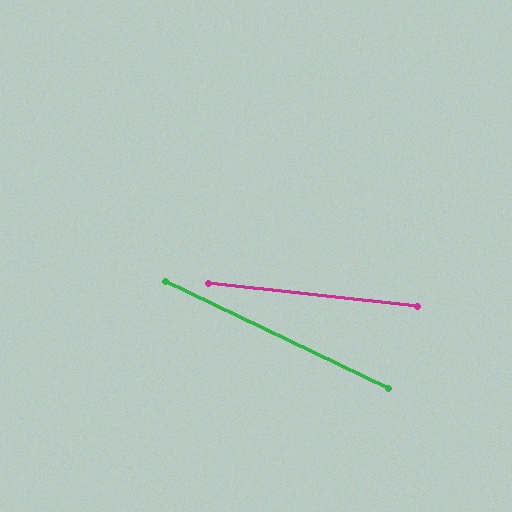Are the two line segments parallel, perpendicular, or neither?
Neither parallel nor perpendicular — they differ by about 19°.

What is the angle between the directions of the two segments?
Approximately 19 degrees.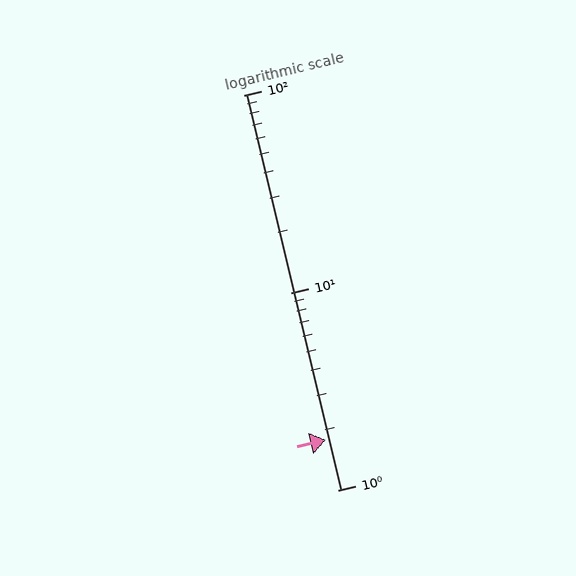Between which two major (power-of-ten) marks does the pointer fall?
The pointer is between 1 and 10.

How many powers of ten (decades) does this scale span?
The scale spans 2 decades, from 1 to 100.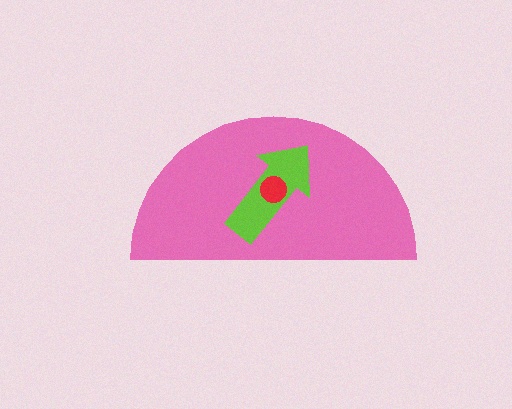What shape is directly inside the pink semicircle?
The lime arrow.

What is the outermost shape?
The pink semicircle.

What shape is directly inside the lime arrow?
The red circle.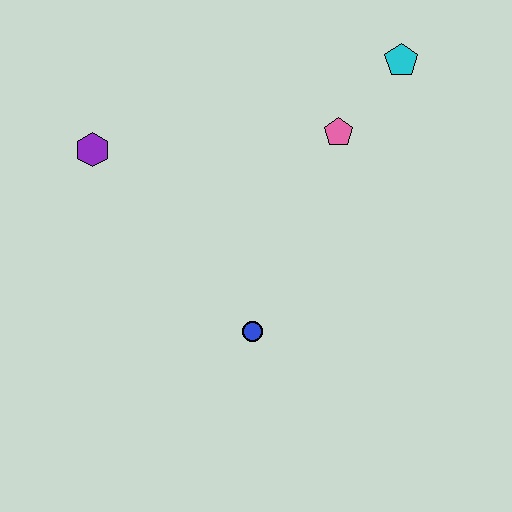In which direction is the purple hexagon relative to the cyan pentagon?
The purple hexagon is to the left of the cyan pentagon.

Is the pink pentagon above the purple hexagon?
Yes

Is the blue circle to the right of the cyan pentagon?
No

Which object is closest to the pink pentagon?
The cyan pentagon is closest to the pink pentagon.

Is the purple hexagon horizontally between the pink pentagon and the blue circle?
No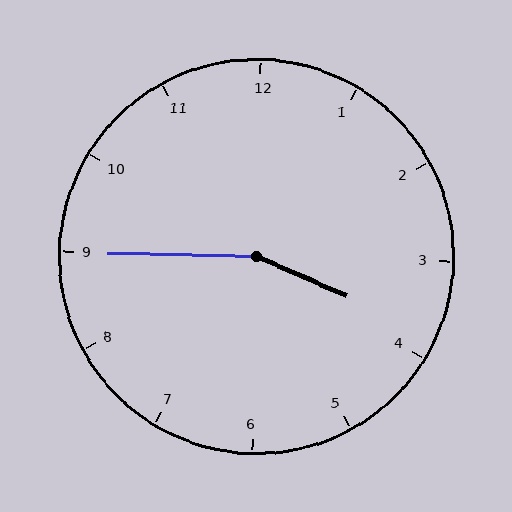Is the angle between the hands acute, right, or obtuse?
It is obtuse.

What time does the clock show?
3:45.